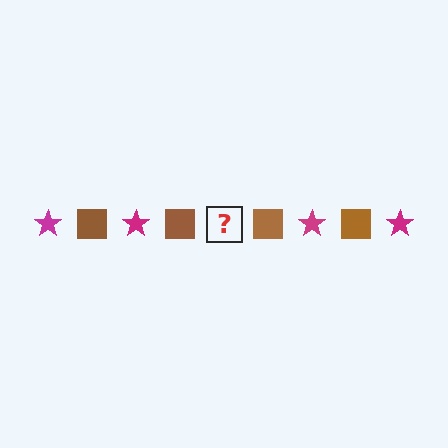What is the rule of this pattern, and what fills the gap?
The rule is that the pattern alternates between magenta star and brown square. The gap should be filled with a magenta star.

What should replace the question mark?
The question mark should be replaced with a magenta star.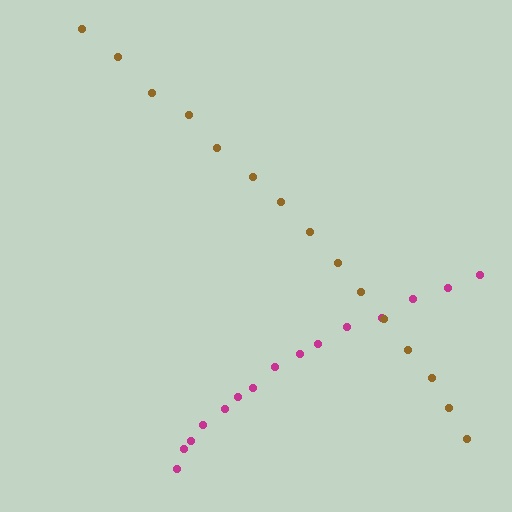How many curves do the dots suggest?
There are 2 distinct paths.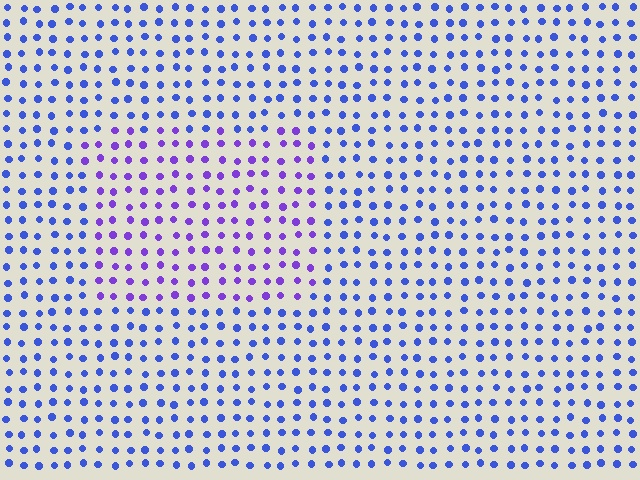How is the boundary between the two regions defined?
The boundary is defined purely by a slight shift in hue (about 37 degrees). Spacing, size, and orientation are identical on both sides.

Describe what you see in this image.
The image is filled with small blue elements in a uniform arrangement. A rectangle-shaped region is visible where the elements are tinted to a slightly different hue, forming a subtle color boundary.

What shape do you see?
I see a rectangle.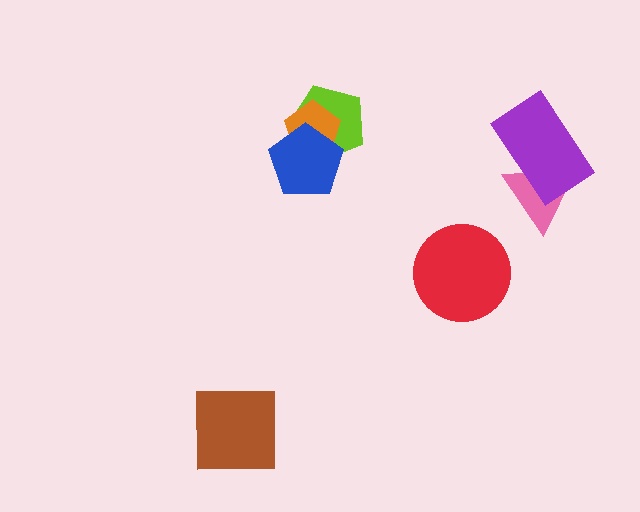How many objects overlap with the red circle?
0 objects overlap with the red circle.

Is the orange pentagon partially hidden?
Yes, it is partially covered by another shape.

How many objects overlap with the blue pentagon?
2 objects overlap with the blue pentagon.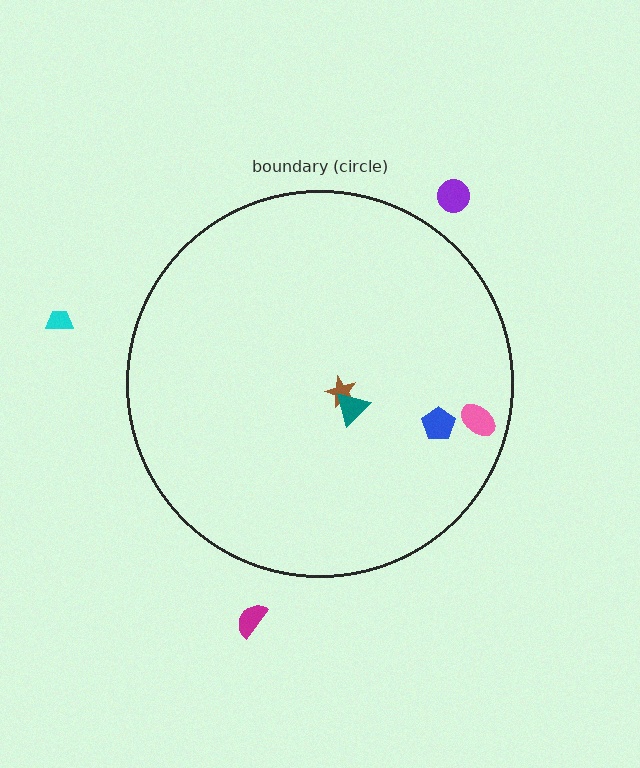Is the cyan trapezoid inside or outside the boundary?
Outside.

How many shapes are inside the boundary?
4 inside, 3 outside.